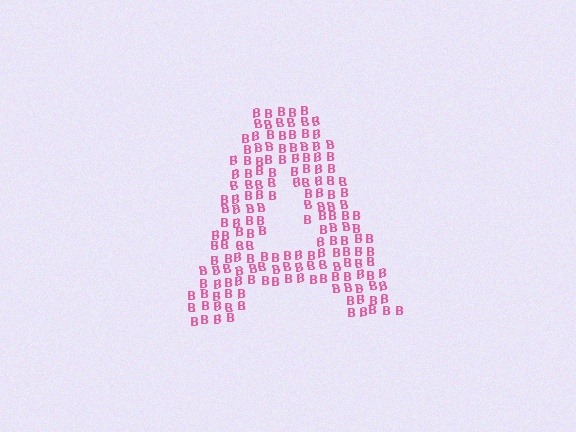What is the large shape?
The large shape is the letter A.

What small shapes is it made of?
It is made of small letter B's.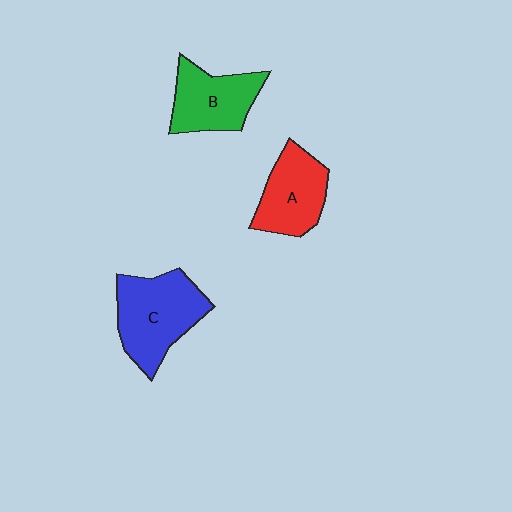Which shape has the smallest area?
Shape A (red).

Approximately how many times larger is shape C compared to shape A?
Approximately 1.3 times.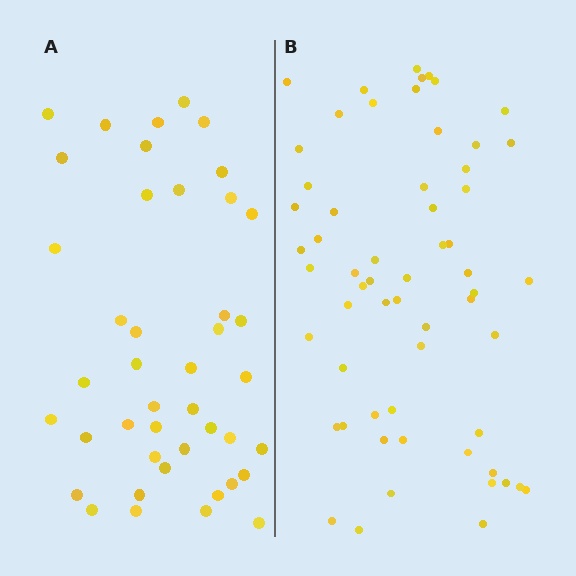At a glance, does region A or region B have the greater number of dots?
Region B (the right region) has more dots.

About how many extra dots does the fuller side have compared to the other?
Region B has approximately 15 more dots than region A.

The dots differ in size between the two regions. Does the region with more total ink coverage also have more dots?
No. Region A has more total ink coverage because its dots are larger, but region B actually contains more individual dots. Total area can be misleading — the number of items is what matters here.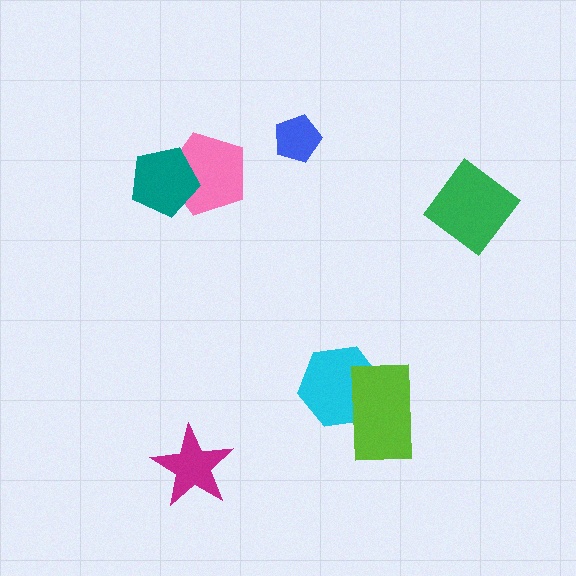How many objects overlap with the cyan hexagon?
1 object overlaps with the cyan hexagon.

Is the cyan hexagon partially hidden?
Yes, it is partially covered by another shape.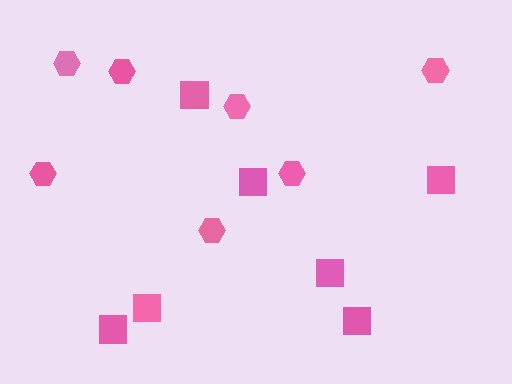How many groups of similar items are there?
There are 2 groups: one group of hexagons (7) and one group of squares (7).